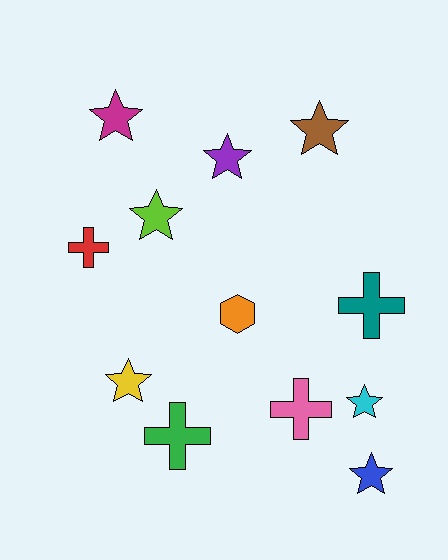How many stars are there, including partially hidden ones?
There are 7 stars.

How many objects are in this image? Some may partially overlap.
There are 12 objects.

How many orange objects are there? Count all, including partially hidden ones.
There is 1 orange object.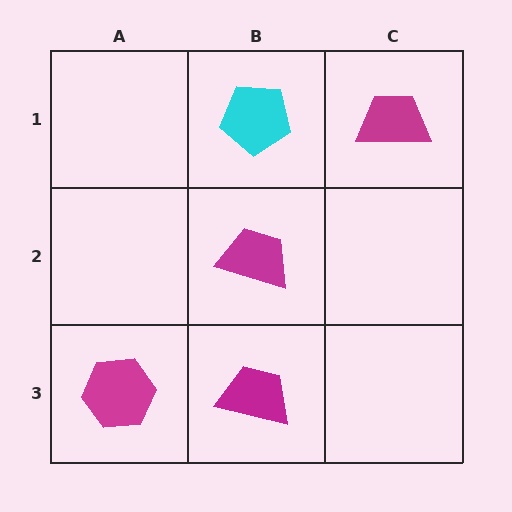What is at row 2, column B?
A magenta trapezoid.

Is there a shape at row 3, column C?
No, that cell is empty.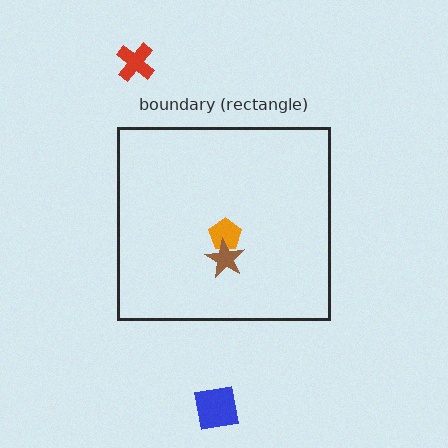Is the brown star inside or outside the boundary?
Inside.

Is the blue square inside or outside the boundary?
Outside.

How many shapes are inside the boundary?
2 inside, 2 outside.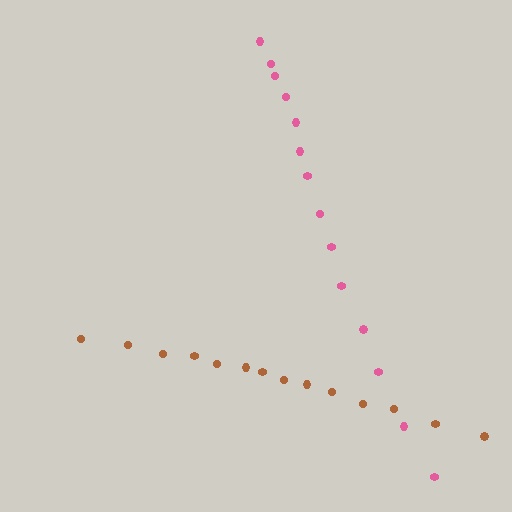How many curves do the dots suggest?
There are 2 distinct paths.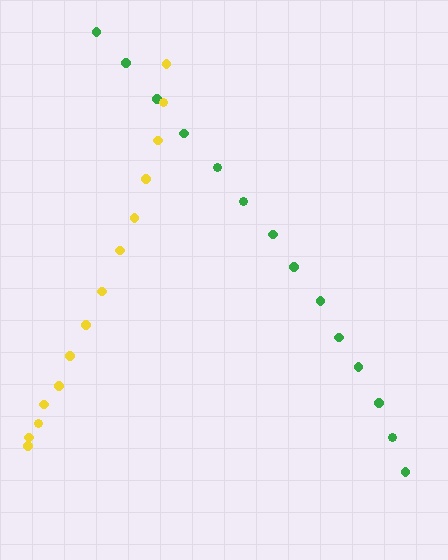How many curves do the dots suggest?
There are 2 distinct paths.